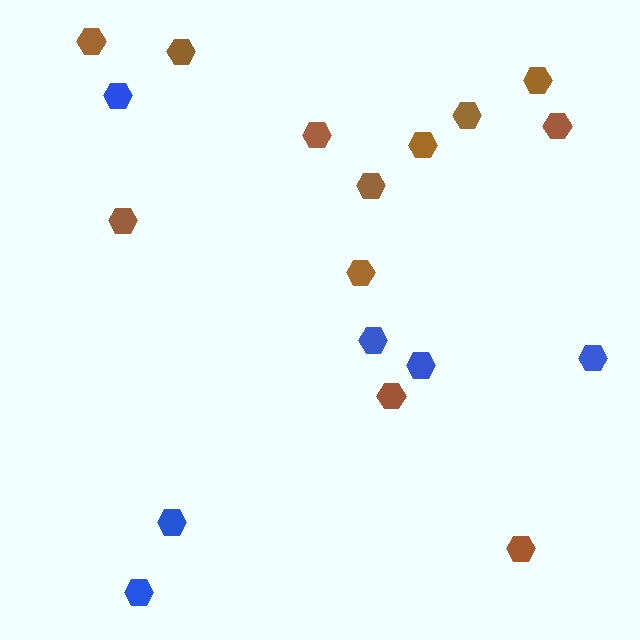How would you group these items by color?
There are 2 groups: one group of brown hexagons (12) and one group of blue hexagons (6).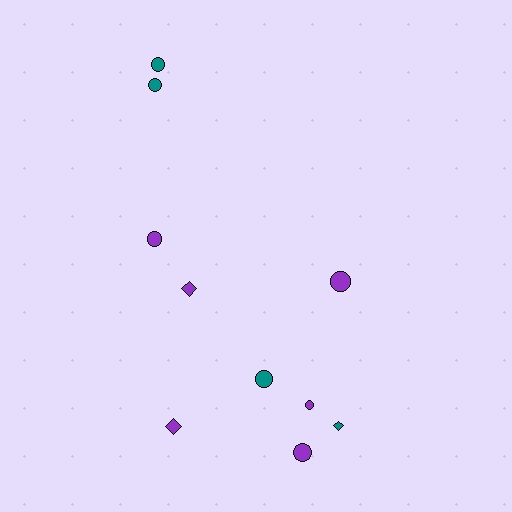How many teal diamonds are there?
There is 1 teal diamond.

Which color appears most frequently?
Purple, with 6 objects.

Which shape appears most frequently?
Circle, with 7 objects.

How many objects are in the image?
There are 10 objects.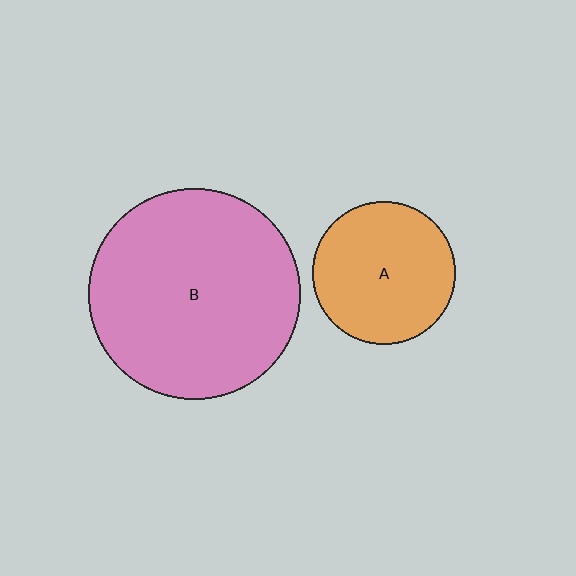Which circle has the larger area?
Circle B (pink).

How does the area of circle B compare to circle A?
Approximately 2.2 times.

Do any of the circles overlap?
No, none of the circles overlap.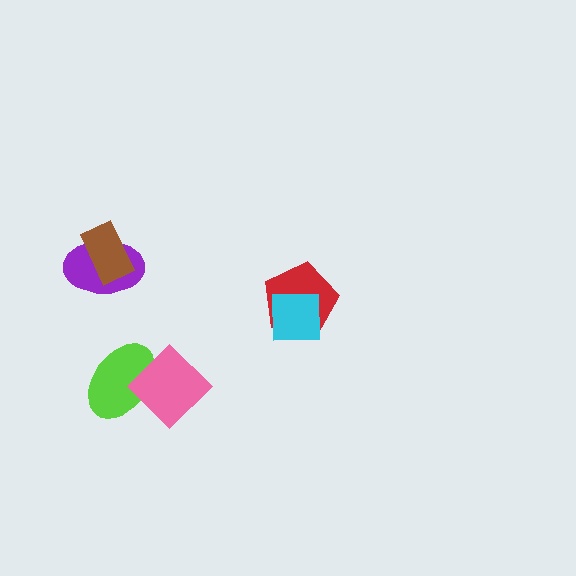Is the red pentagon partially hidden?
Yes, it is partially covered by another shape.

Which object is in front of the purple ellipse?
The brown rectangle is in front of the purple ellipse.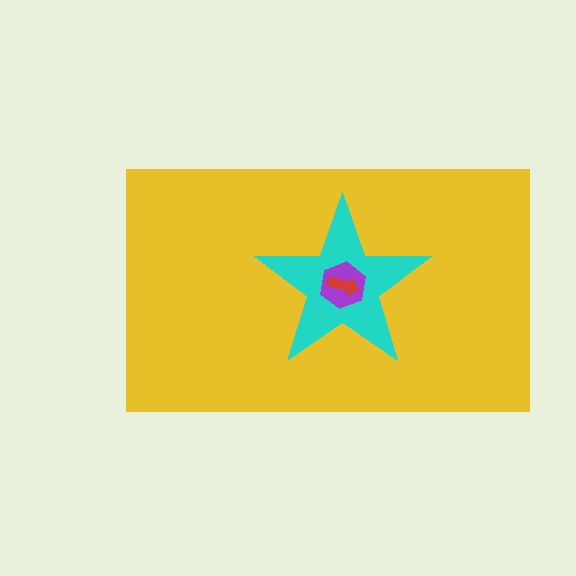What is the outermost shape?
The yellow rectangle.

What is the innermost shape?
The red arrow.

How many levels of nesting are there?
4.